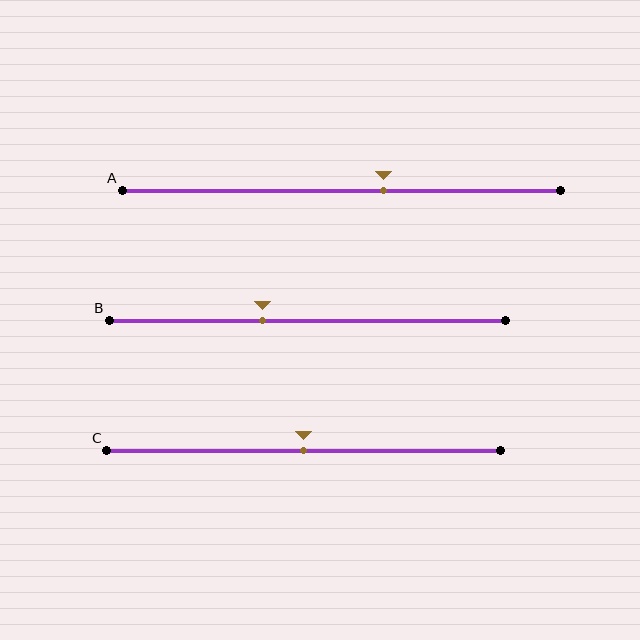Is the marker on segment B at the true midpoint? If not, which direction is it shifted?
No, the marker on segment B is shifted to the left by about 11% of the segment length.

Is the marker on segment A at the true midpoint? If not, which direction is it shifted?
No, the marker on segment A is shifted to the right by about 10% of the segment length.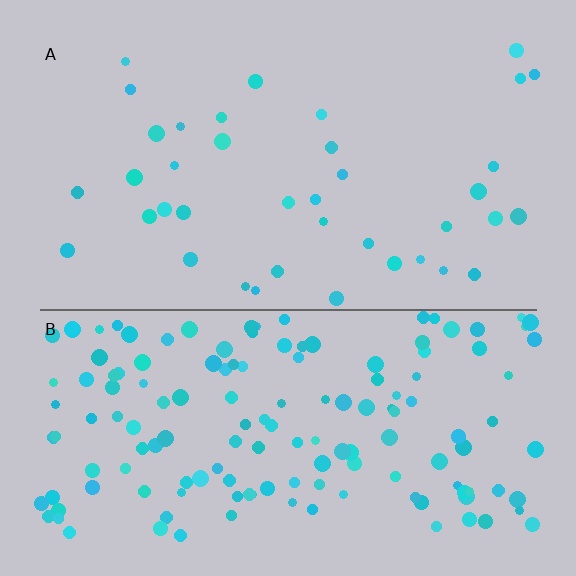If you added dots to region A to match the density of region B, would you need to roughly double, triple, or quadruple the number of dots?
Approximately quadruple.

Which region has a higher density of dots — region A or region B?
B (the bottom).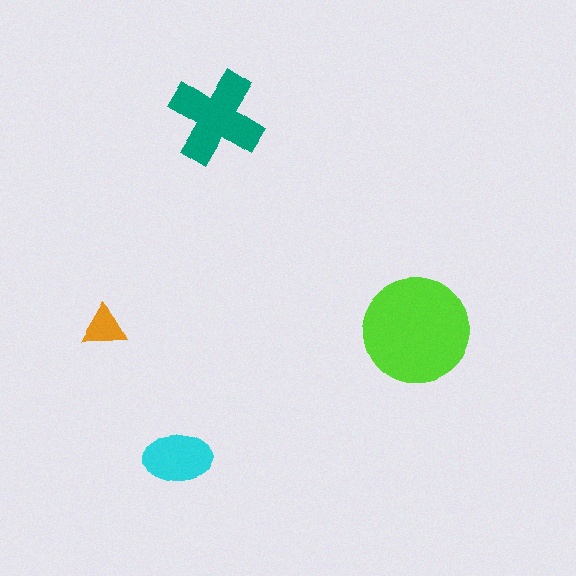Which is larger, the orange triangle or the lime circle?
The lime circle.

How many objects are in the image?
There are 4 objects in the image.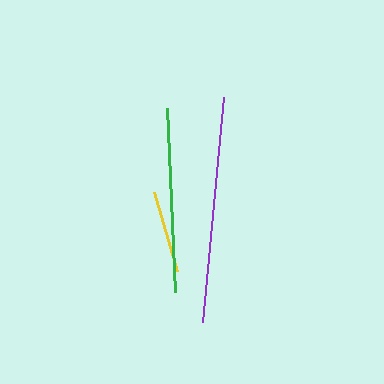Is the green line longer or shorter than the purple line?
The purple line is longer than the green line.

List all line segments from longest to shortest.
From longest to shortest: purple, green, yellow.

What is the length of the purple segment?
The purple segment is approximately 226 pixels long.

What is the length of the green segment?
The green segment is approximately 184 pixels long.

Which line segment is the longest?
The purple line is the longest at approximately 226 pixels.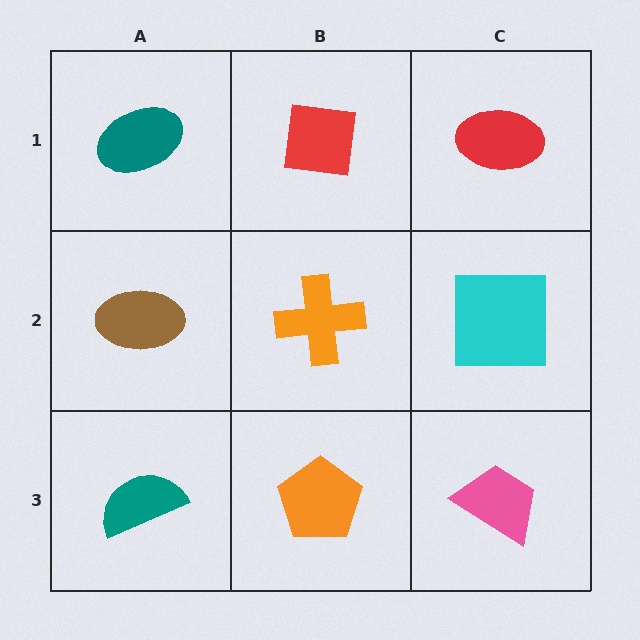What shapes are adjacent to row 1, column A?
A brown ellipse (row 2, column A), a red square (row 1, column B).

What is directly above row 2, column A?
A teal ellipse.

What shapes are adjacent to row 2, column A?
A teal ellipse (row 1, column A), a teal semicircle (row 3, column A), an orange cross (row 2, column B).